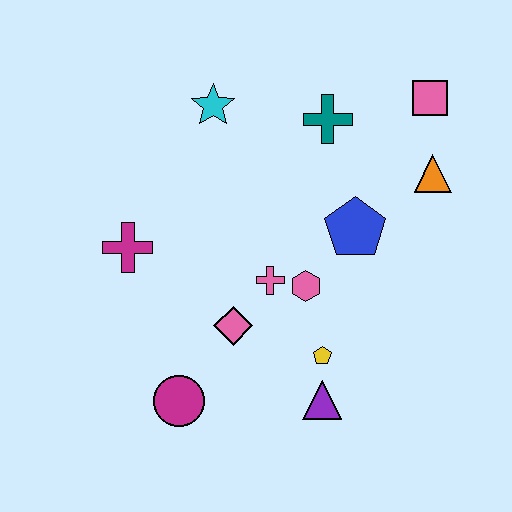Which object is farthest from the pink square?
The magenta circle is farthest from the pink square.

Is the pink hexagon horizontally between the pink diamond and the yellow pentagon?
Yes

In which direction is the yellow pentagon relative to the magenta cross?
The yellow pentagon is to the right of the magenta cross.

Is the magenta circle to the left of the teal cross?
Yes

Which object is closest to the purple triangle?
The yellow pentagon is closest to the purple triangle.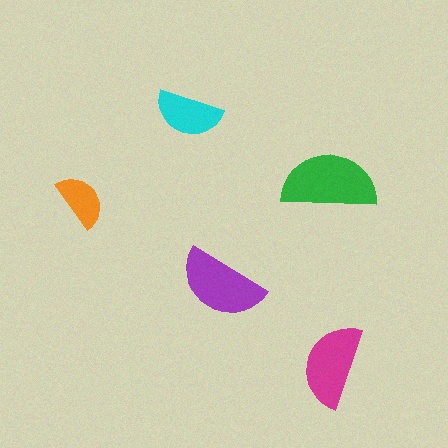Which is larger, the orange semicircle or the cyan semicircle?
The cyan one.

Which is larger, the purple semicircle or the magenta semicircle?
The purple one.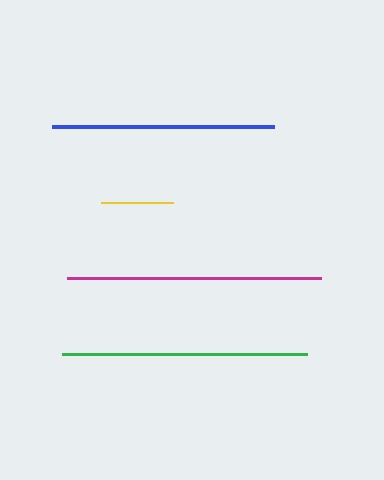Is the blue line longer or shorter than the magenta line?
The magenta line is longer than the blue line.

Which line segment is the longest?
The magenta line is the longest at approximately 254 pixels.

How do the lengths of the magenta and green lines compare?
The magenta and green lines are approximately the same length.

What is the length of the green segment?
The green segment is approximately 244 pixels long.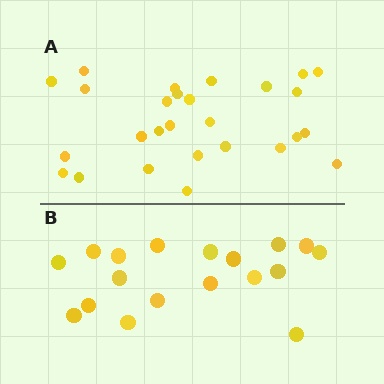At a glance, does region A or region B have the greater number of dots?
Region A (the top region) has more dots.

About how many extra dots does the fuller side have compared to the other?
Region A has roughly 8 or so more dots than region B.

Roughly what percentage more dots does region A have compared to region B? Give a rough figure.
About 50% more.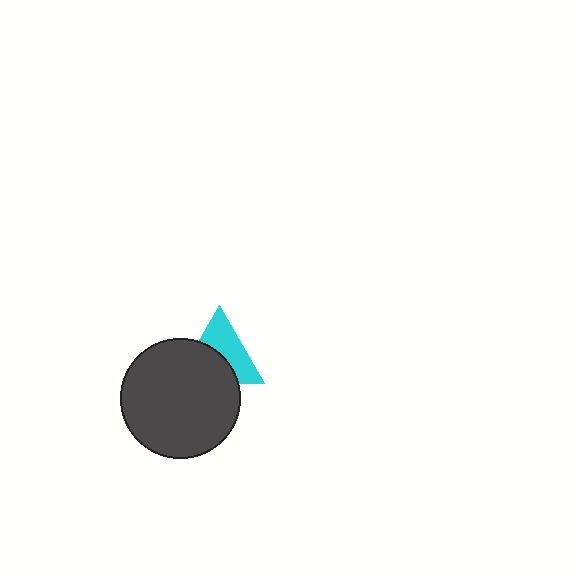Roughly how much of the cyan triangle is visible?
About half of it is visible (roughly 53%).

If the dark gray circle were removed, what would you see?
You would see the complete cyan triangle.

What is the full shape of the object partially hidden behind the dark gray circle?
The partially hidden object is a cyan triangle.